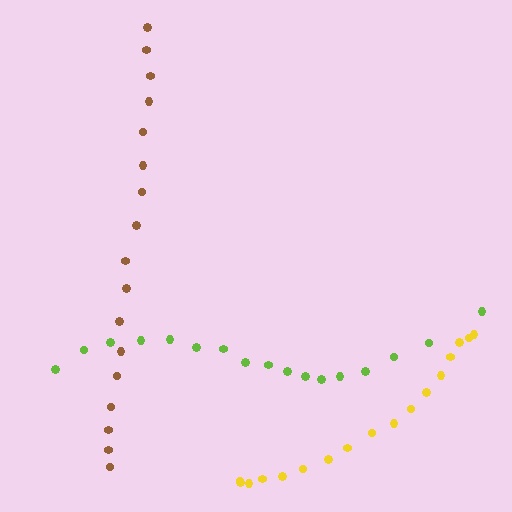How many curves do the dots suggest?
There are 3 distinct paths.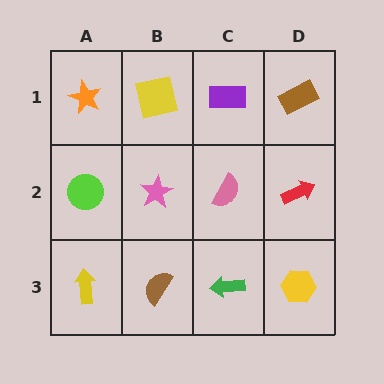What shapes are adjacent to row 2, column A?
An orange star (row 1, column A), a yellow arrow (row 3, column A), a pink star (row 2, column B).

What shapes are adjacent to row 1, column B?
A pink star (row 2, column B), an orange star (row 1, column A), a purple rectangle (row 1, column C).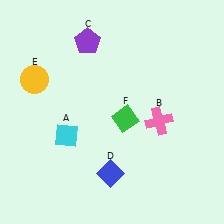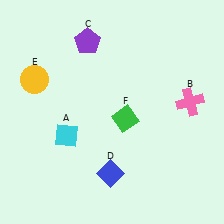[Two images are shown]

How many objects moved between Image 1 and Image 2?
1 object moved between the two images.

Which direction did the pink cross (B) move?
The pink cross (B) moved right.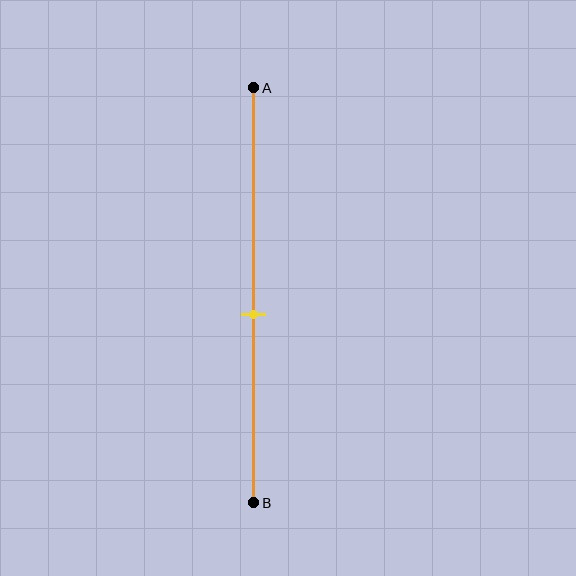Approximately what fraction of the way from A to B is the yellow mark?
The yellow mark is approximately 55% of the way from A to B.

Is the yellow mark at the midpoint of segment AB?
No, the mark is at about 55% from A, not at the 50% midpoint.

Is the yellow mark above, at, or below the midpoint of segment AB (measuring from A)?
The yellow mark is below the midpoint of segment AB.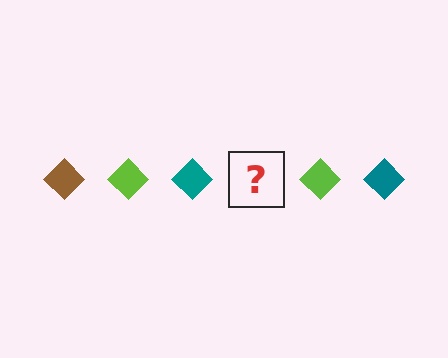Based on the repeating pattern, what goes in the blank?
The blank should be a brown diamond.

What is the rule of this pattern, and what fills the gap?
The rule is that the pattern cycles through brown, lime, teal diamonds. The gap should be filled with a brown diamond.